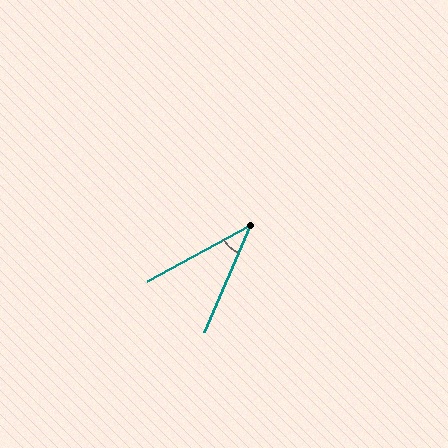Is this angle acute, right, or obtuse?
It is acute.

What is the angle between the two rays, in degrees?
Approximately 38 degrees.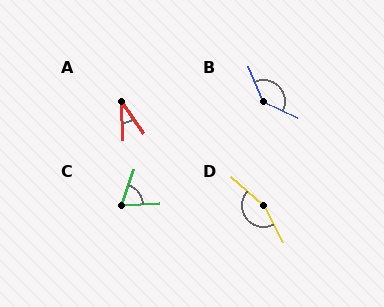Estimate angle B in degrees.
Approximately 138 degrees.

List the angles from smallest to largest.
A (32°), C (69°), B (138°), D (159°).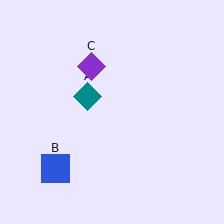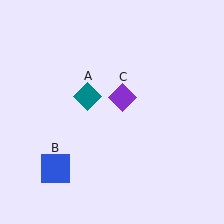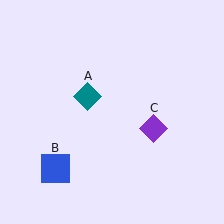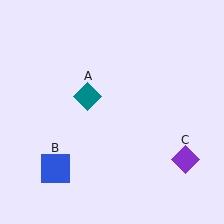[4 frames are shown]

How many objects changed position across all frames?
1 object changed position: purple diamond (object C).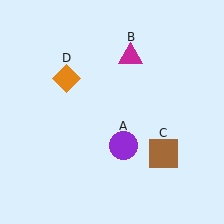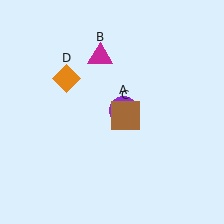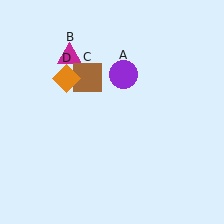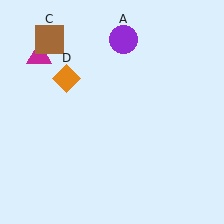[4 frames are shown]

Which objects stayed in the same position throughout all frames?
Orange diamond (object D) remained stationary.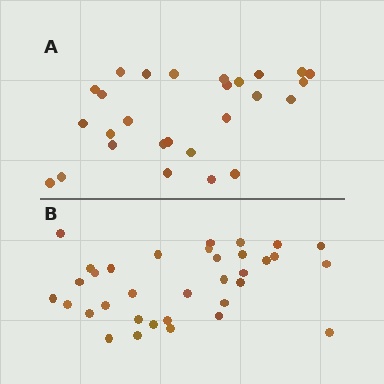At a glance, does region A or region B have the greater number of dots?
Region B (the bottom region) has more dots.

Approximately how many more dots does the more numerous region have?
Region B has roughly 8 or so more dots than region A.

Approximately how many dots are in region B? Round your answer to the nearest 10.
About 30 dots. (The exact count is 34, which rounds to 30.)